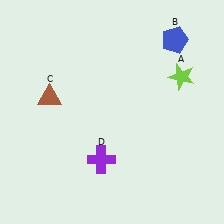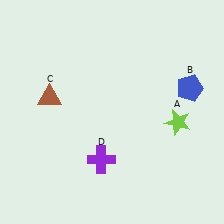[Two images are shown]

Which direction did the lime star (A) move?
The lime star (A) moved down.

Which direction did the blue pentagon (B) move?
The blue pentagon (B) moved down.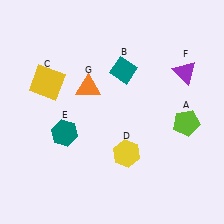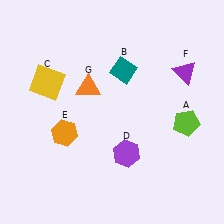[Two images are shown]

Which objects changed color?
D changed from yellow to purple. E changed from teal to orange.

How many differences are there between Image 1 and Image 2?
There are 2 differences between the two images.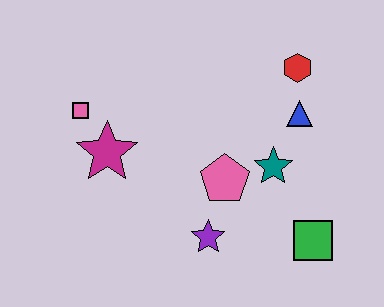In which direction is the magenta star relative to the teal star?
The magenta star is to the left of the teal star.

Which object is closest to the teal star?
The pink pentagon is closest to the teal star.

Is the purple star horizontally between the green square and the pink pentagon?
No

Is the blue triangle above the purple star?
Yes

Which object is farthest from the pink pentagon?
The pink square is farthest from the pink pentagon.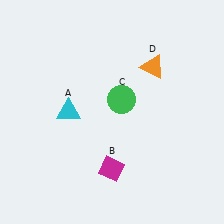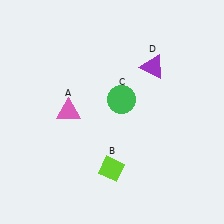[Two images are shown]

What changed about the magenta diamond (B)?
In Image 1, B is magenta. In Image 2, it changed to lime.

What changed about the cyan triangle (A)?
In Image 1, A is cyan. In Image 2, it changed to pink.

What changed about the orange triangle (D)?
In Image 1, D is orange. In Image 2, it changed to purple.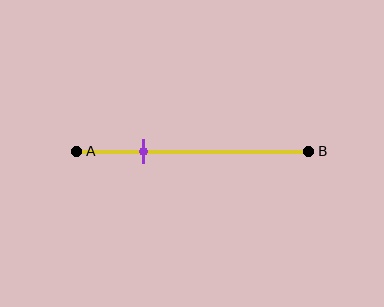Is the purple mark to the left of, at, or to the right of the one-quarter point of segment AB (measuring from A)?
The purple mark is to the right of the one-quarter point of segment AB.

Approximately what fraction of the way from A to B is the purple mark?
The purple mark is approximately 30% of the way from A to B.